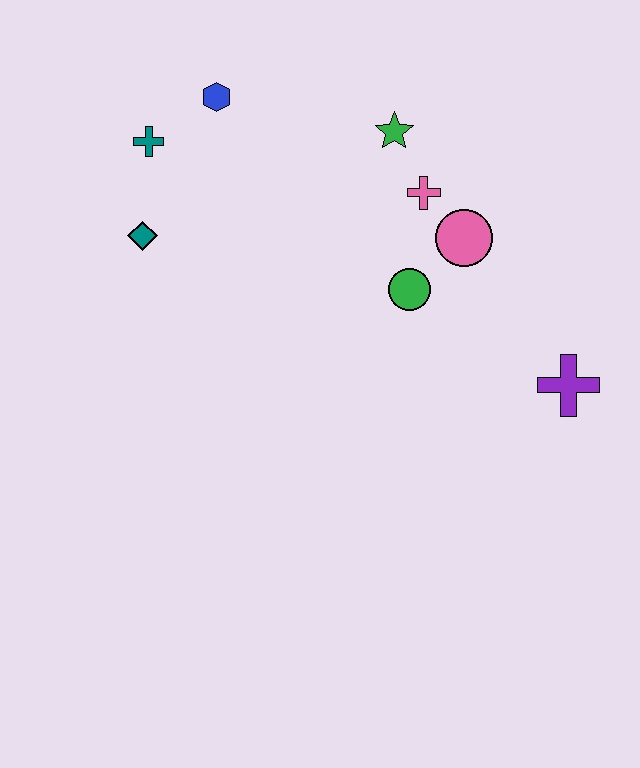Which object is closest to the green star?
The pink cross is closest to the green star.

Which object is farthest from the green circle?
The teal cross is farthest from the green circle.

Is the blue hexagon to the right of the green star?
No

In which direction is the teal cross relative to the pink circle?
The teal cross is to the left of the pink circle.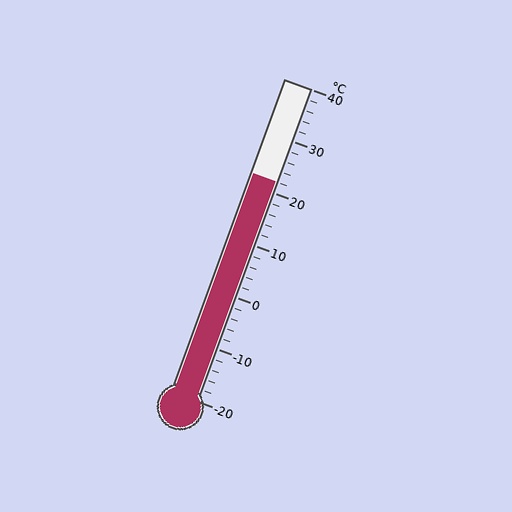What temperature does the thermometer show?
The thermometer shows approximately 22°C.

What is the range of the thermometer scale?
The thermometer scale ranges from -20°C to 40°C.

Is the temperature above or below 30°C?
The temperature is below 30°C.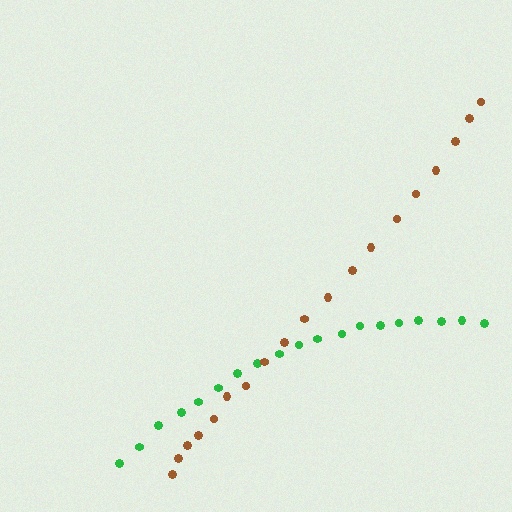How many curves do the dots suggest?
There are 2 distinct paths.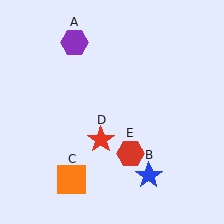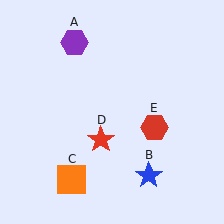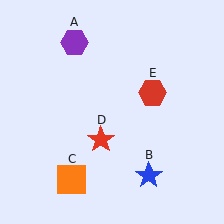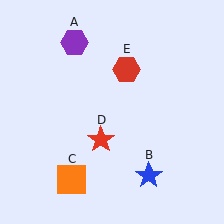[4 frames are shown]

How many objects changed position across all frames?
1 object changed position: red hexagon (object E).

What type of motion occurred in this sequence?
The red hexagon (object E) rotated counterclockwise around the center of the scene.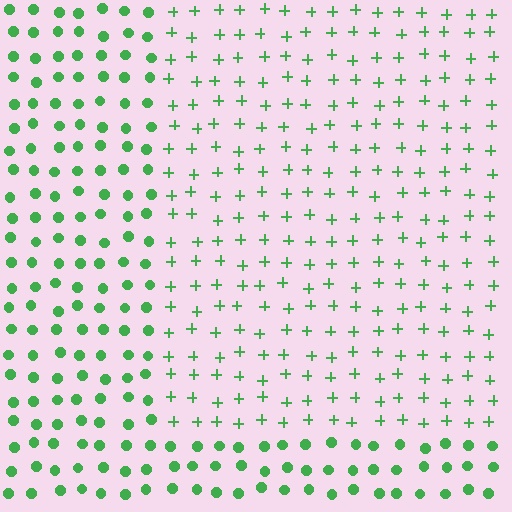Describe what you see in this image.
The image is filled with small green elements arranged in a uniform grid. A rectangle-shaped region contains plus signs, while the surrounding area contains circles. The boundary is defined purely by the change in element shape.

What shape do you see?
I see a rectangle.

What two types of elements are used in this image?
The image uses plus signs inside the rectangle region and circles outside it.